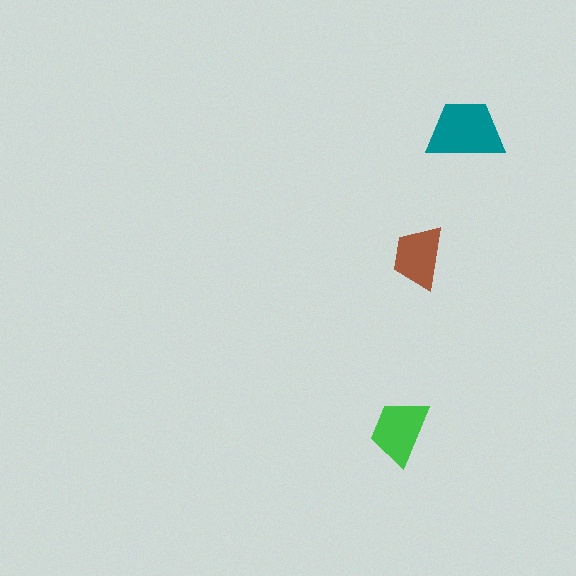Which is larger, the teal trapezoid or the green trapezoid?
The teal one.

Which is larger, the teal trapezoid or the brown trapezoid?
The teal one.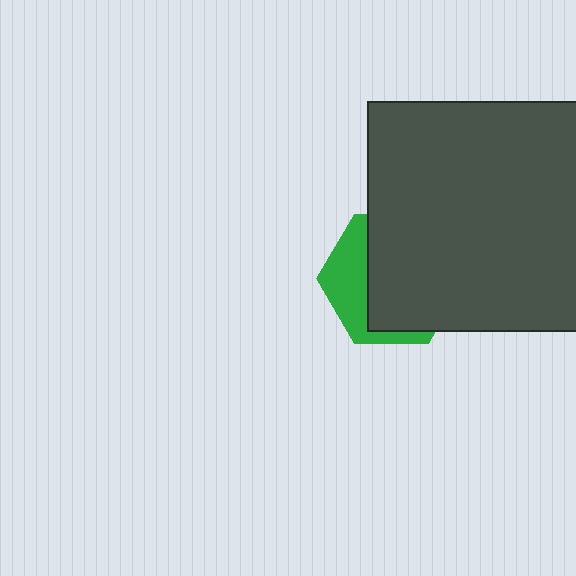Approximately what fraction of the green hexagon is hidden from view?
Roughly 66% of the green hexagon is hidden behind the dark gray rectangle.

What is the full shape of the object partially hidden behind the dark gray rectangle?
The partially hidden object is a green hexagon.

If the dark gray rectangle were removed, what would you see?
You would see the complete green hexagon.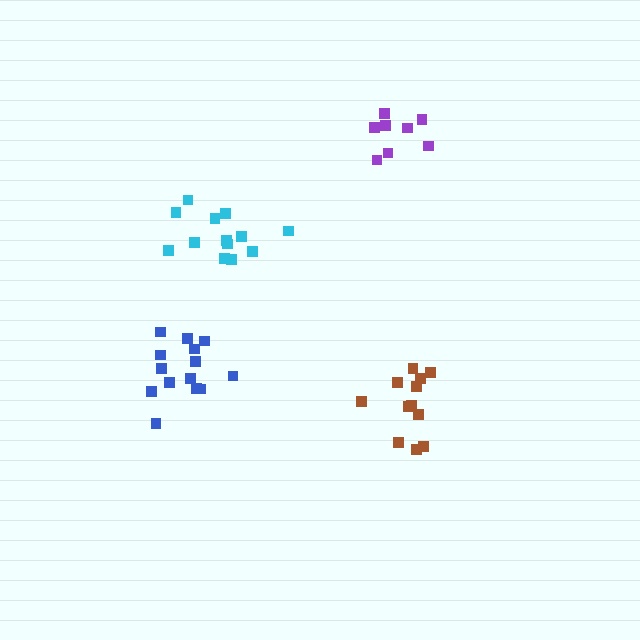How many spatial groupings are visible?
There are 4 spatial groupings.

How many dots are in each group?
Group 1: 12 dots, Group 2: 8 dots, Group 3: 14 dots, Group 4: 13 dots (47 total).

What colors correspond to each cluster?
The clusters are colored: brown, purple, blue, cyan.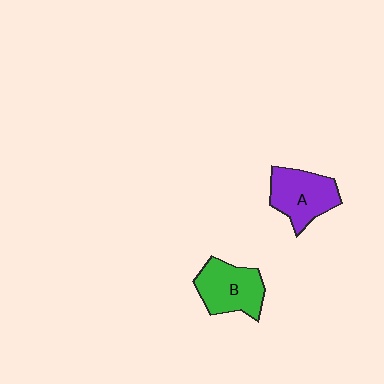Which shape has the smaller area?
Shape B (green).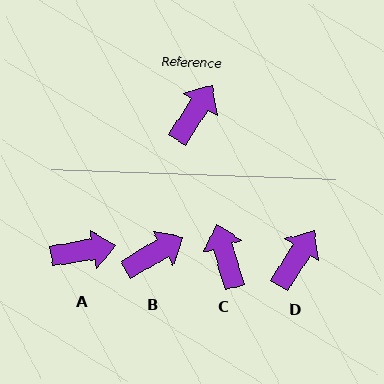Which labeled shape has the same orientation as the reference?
D.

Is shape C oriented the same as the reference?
No, it is off by about 49 degrees.